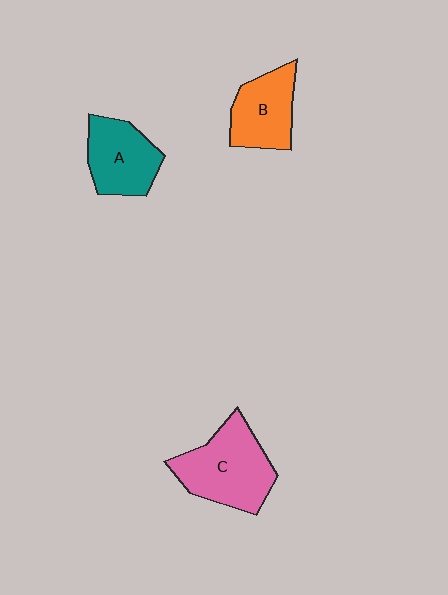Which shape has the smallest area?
Shape B (orange).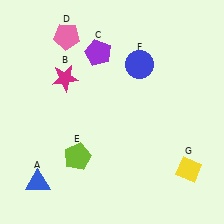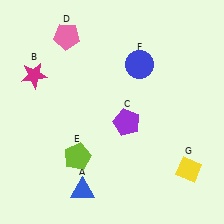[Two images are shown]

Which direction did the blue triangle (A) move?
The blue triangle (A) moved right.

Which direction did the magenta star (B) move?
The magenta star (B) moved left.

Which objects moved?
The objects that moved are: the blue triangle (A), the magenta star (B), the purple pentagon (C).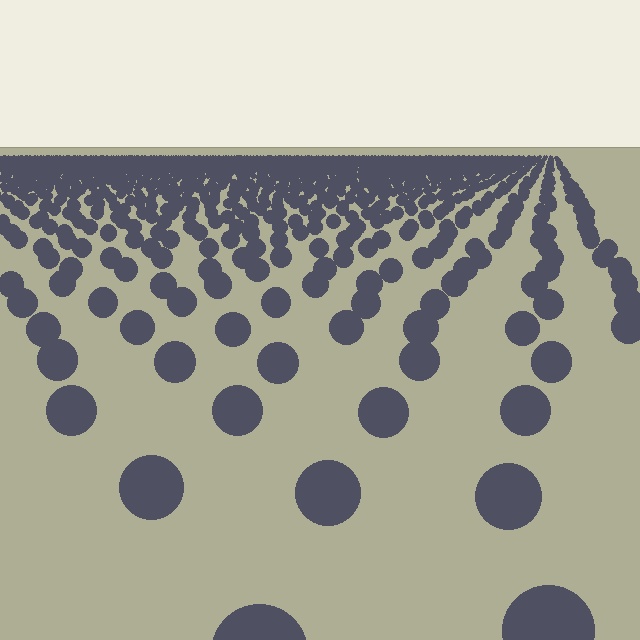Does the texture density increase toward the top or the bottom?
Density increases toward the top.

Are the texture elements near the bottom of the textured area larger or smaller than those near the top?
Larger. Near the bottom, elements are closer to the viewer and appear at a bigger on-screen size.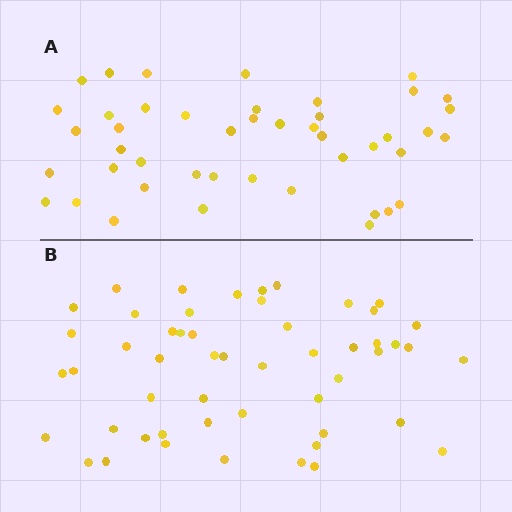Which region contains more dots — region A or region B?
Region B (the bottom region) has more dots.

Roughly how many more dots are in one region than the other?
Region B has roughly 8 or so more dots than region A.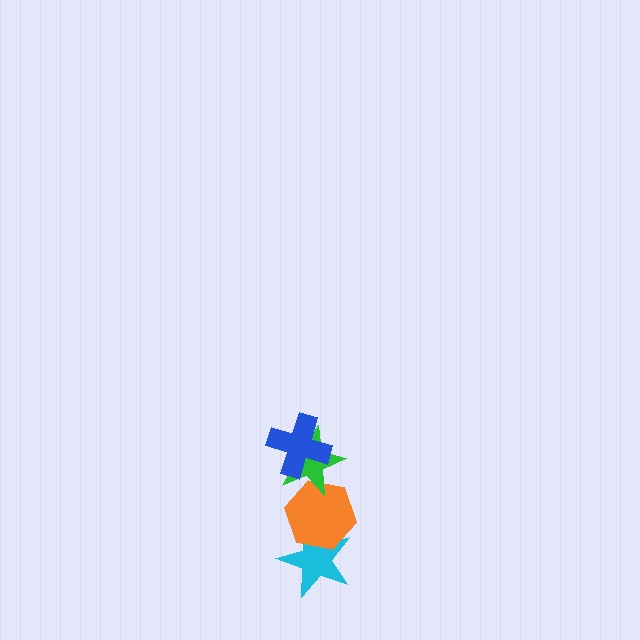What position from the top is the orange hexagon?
The orange hexagon is 3rd from the top.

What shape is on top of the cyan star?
The orange hexagon is on top of the cyan star.